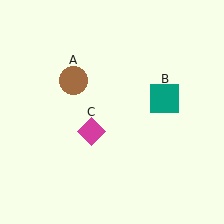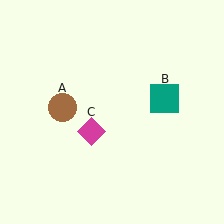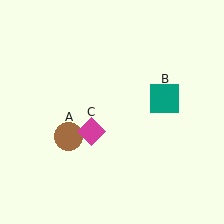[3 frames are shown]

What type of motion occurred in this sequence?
The brown circle (object A) rotated counterclockwise around the center of the scene.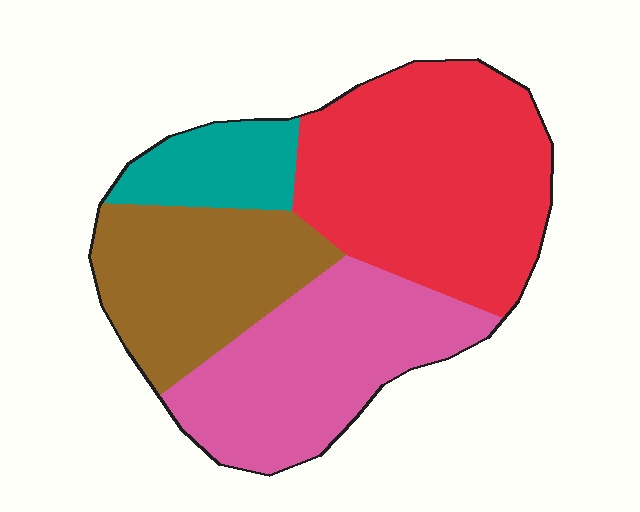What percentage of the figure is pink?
Pink covers 28% of the figure.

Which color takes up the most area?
Red, at roughly 40%.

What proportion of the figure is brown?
Brown takes up about one quarter (1/4) of the figure.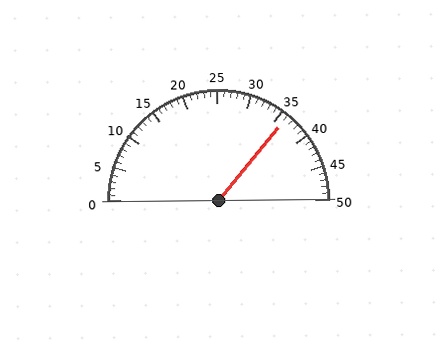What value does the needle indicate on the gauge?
The needle indicates approximately 36.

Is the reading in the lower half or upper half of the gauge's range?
The reading is in the upper half of the range (0 to 50).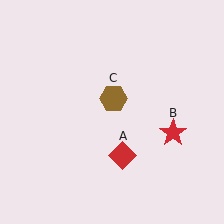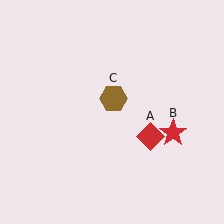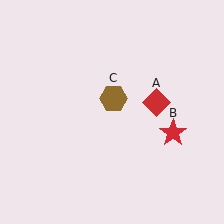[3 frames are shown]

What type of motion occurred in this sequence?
The red diamond (object A) rotated counterclockwise around the center of the scene.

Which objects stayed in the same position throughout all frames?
Red star (object B) and brown hexagon (object C) remained stationary.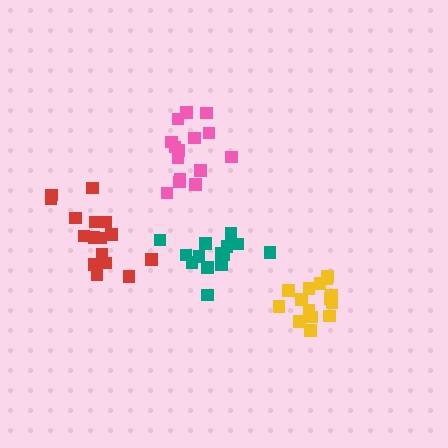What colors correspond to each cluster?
The clusters are colored: teal, red, yellow, pink.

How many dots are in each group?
Group 1: 15 dots, Group 2: 16 dots, Group 3: 16 dots, Group 4: 15 dots (62 total).